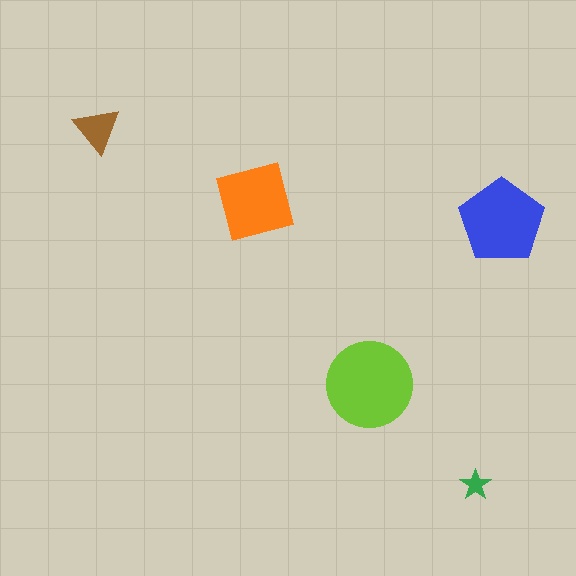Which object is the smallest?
The green star.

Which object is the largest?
The lime circle.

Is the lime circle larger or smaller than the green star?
Larger.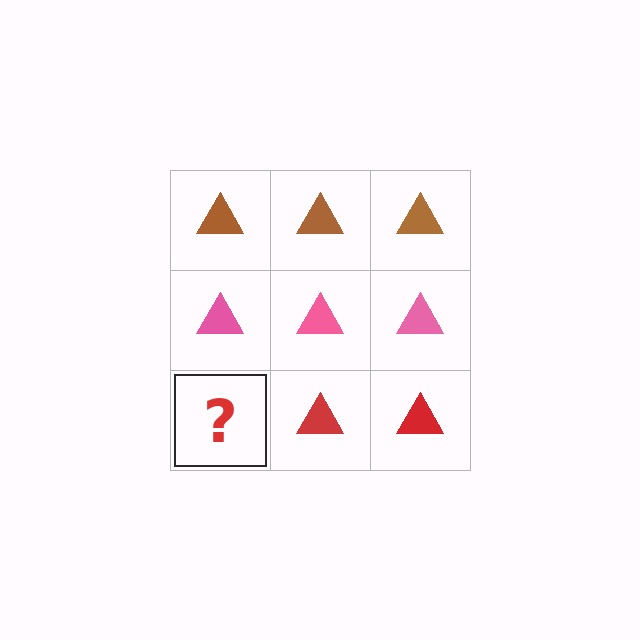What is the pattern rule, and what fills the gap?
The rule is that each row has a consistent color. The gap should be filled with a red triangle.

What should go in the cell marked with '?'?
The missing cell should contain a red triangle.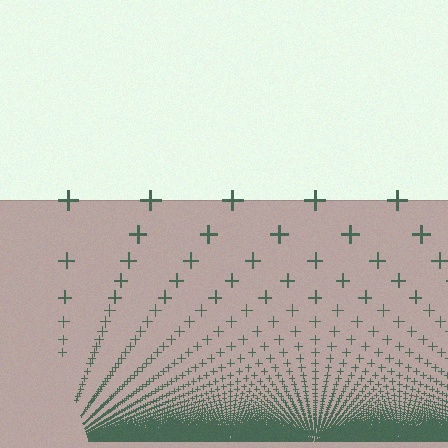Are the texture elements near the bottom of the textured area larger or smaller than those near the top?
Smaller. The gradient is inverted — elements near the bottom are smaller and denser.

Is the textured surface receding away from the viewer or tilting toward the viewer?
The surface appears to tilt toward the viewer. Texture elements get larger and sparser toward the top.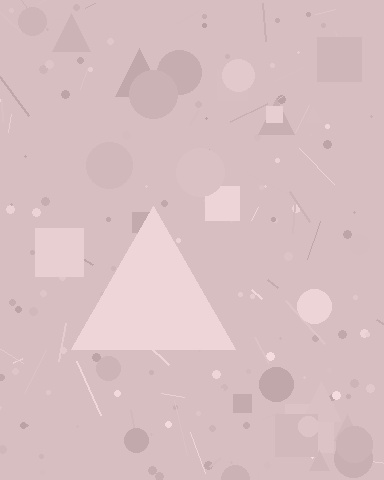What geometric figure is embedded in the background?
A triangle is embedded in the background.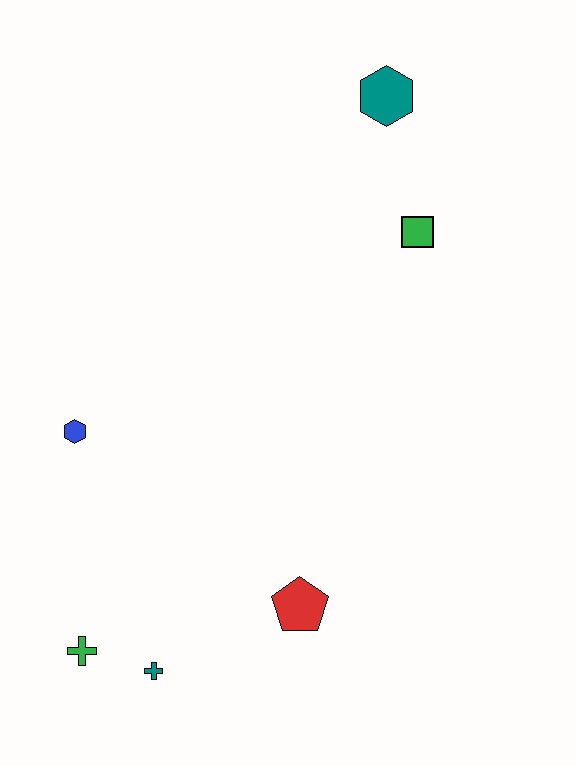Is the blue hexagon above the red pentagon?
Yes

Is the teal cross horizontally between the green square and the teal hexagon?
No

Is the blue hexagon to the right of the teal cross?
No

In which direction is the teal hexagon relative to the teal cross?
The teal hexagon is above the teal cross.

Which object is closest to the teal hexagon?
The green square is closest to the teal hexagon.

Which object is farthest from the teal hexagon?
The green cross is farthest from the teal hexagon.